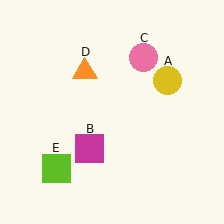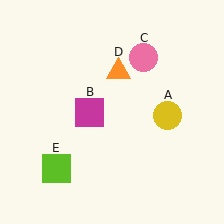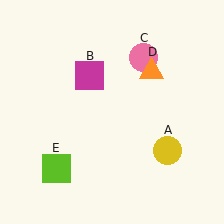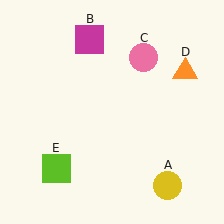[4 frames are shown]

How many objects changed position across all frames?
3 objects changed position: yellow circle (object A), magenta square (object B), orange triangle (object D).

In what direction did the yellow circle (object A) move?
The yellow circle (object A) moved down.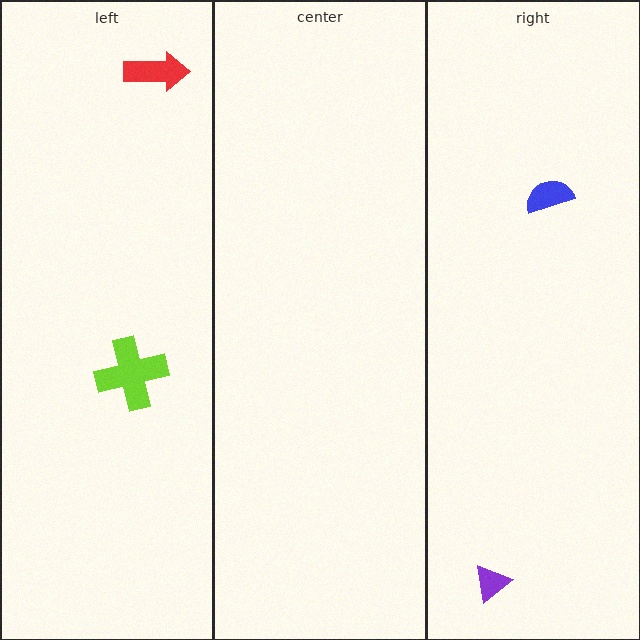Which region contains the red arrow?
The left region.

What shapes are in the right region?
The purple triangle, the blue semicircle.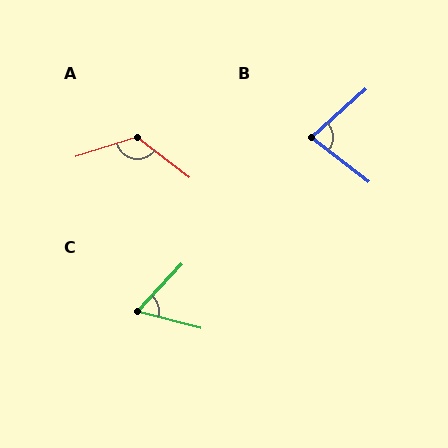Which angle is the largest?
A, at approximately 125 degrees.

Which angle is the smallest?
C, at approximately 61 degrees.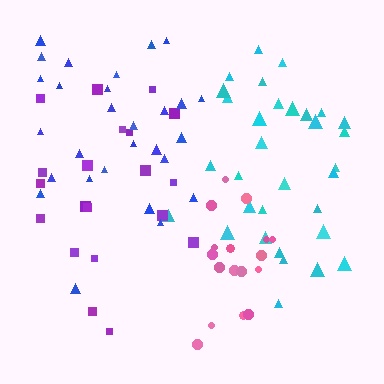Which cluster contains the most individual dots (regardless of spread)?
Cyan (32).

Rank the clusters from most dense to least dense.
pink, cyan, blue, purple.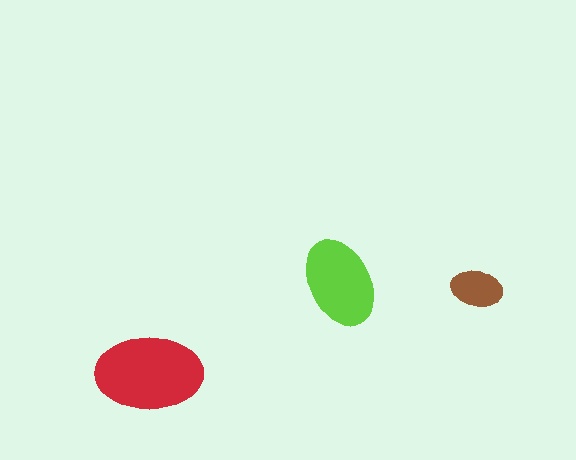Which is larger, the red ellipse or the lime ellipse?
The red one.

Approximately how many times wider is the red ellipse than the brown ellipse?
About 2 times wider.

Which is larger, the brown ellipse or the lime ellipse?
The lime one.